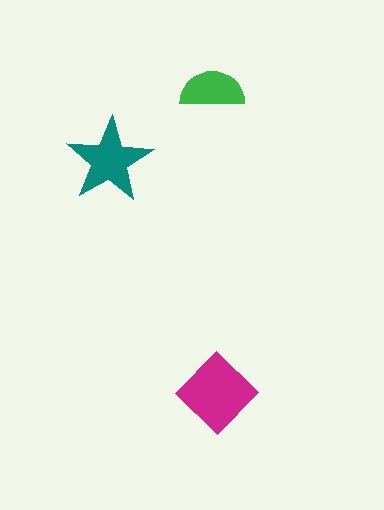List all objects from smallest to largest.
The green semicircle, the teal star, the magenta diamond.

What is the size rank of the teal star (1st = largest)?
2nd.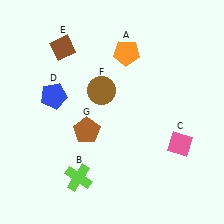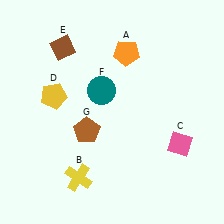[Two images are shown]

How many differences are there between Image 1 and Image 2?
There are 3 differences between the two images.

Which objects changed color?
B changed from lime to yellow. D changed from blue to yellow. F changed from brown to teal.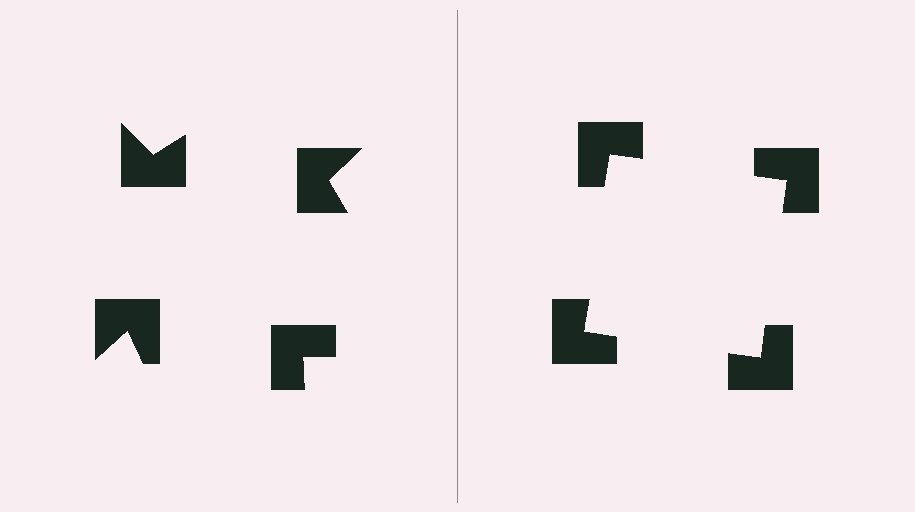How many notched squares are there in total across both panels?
8 — 4 on each side.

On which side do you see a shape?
An illusory square appears on the right side. On the left side the wedge cuts are rotated, so no coherent shape forms.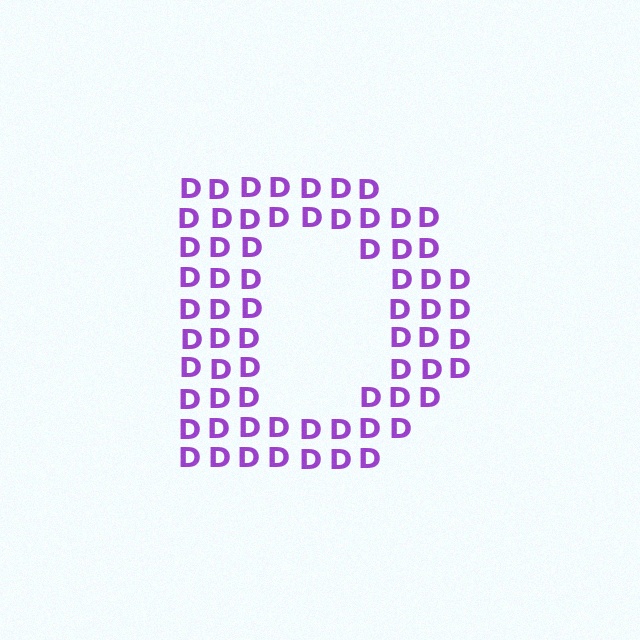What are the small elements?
The small elements are letter D's.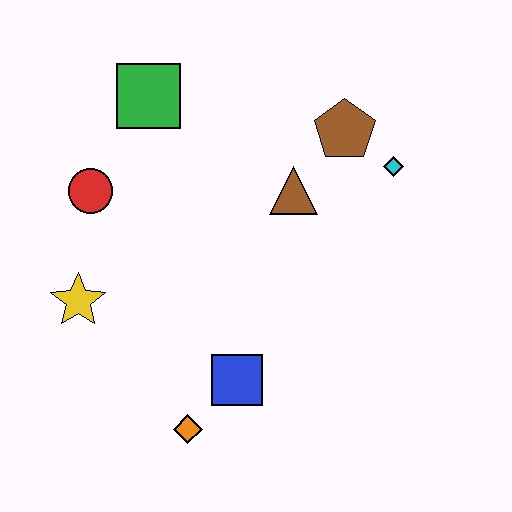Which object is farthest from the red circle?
The cyan diamond is farthest from the red circle.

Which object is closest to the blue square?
The orange diamond is closest to the blue square.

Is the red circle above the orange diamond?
Yes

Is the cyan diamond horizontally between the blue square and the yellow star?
No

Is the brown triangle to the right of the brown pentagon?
No